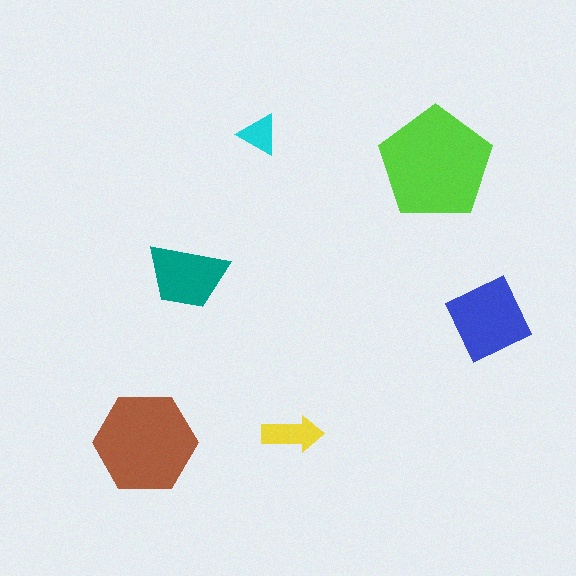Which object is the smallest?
The cyan triangle.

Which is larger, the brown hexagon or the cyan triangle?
The brown hexagon.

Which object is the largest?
The lime pentagon.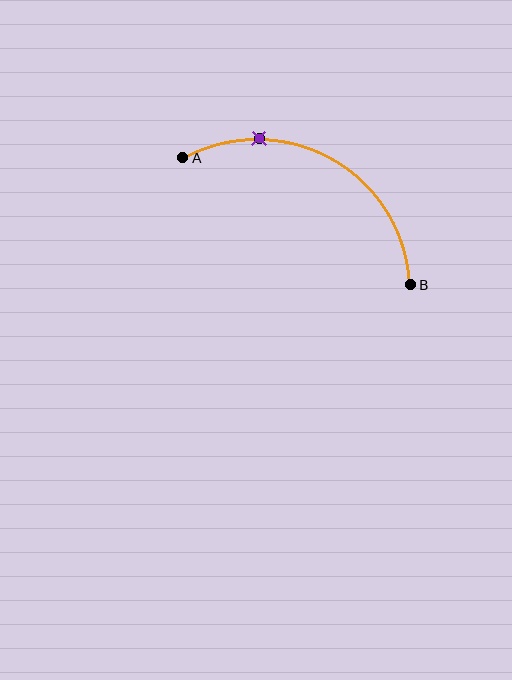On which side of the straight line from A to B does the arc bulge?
The arc bulges above the straight line connecting A and B.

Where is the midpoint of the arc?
The arc midpoint is the point on the curve farthest from the straight line joining A and B. It sits above that line.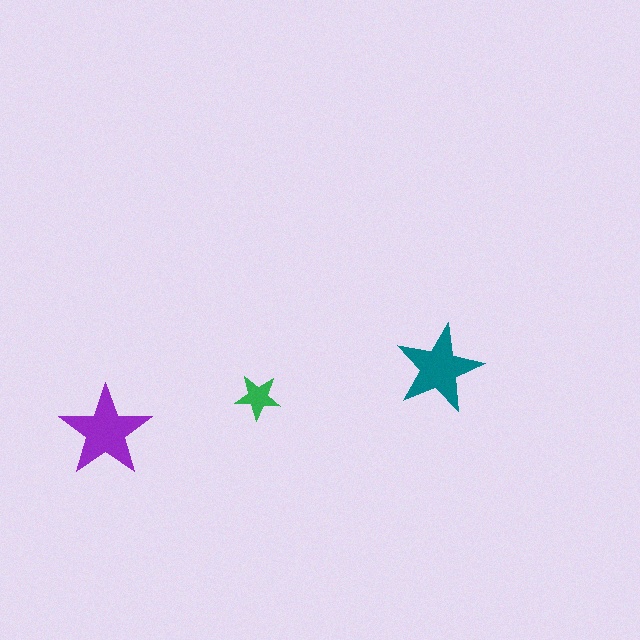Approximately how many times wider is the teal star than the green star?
About 2 times wider.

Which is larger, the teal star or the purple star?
The purple one.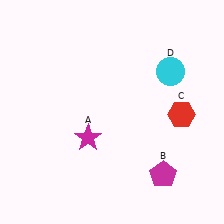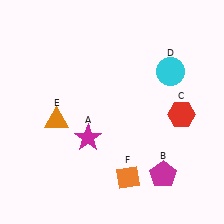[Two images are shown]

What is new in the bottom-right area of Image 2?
An orange diamond (F) was added in the bottom-right area of Image 2.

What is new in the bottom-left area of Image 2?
An orange triangle (E) was added in the bottom-left area of Image 2.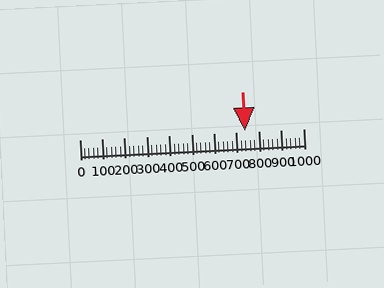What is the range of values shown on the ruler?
The ruler shows values from 0 to 1000.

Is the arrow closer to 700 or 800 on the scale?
The arrow is closer to 700.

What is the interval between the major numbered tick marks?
The major tick marks are spaced 100 units apart.